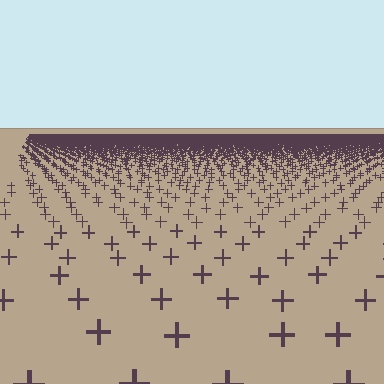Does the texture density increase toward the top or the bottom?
Density increases toward the top.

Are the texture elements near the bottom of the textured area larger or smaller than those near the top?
Larger. Near the bottom, elements are closer to the viewer and appear at a bigger on-screen size.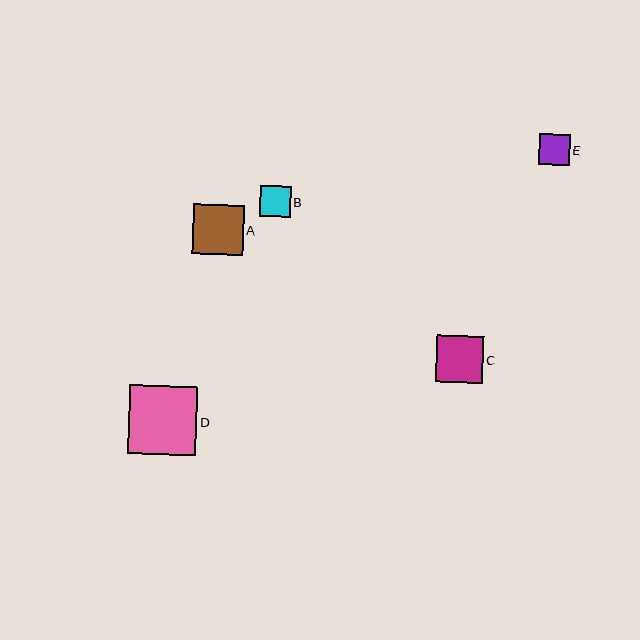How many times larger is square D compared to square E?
Square D is approximately 2.2 times the size of square E.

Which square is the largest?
Square D is the largest with a size of approximately 68 pixels.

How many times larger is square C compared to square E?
Square C is approximately 1.5 times the size of square E.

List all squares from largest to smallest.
From largest to smallest: D, A, C, E, B.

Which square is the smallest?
Square B is the smallest with a size of approximately 30 pixels.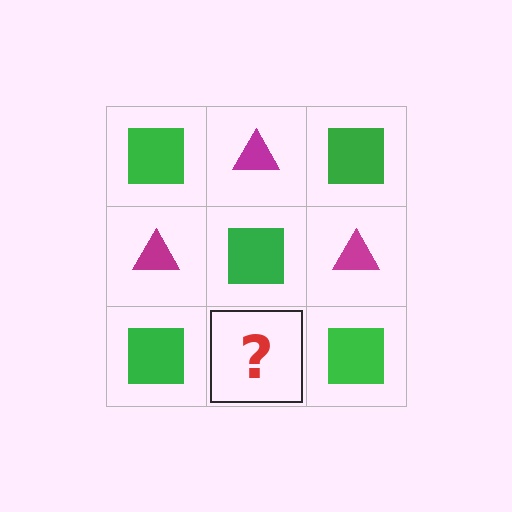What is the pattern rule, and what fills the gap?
The rule is that it alternates green square and magenta triangle in a checkerboard pattern. The gap should be filled with a magenta triangle.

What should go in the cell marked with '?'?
The missing cell should contain a magenta triangle.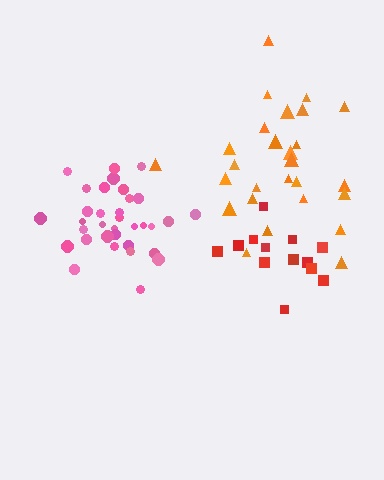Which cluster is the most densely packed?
Pink.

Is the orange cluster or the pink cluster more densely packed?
Pink.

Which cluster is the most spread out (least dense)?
Orange.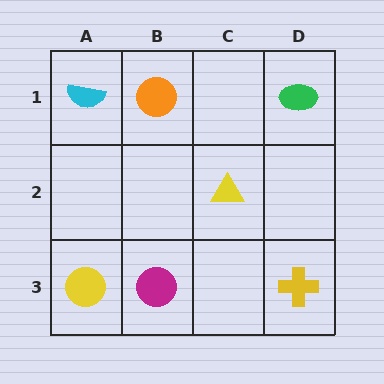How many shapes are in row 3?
3 shapes.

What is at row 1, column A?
A cyan semicircle.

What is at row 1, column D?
A green ellipse.